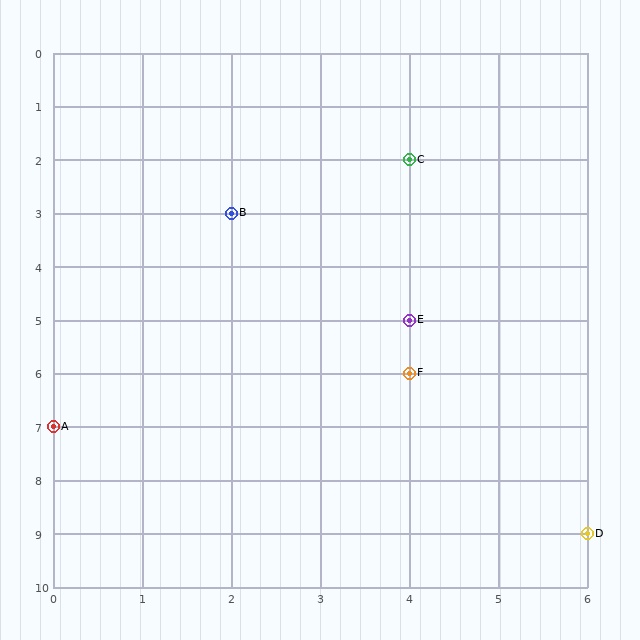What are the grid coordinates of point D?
Point D is at grid coordinates (6, 9).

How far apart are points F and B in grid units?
Points F and B are 2 columns and 3 rows apart (about 3.6 grid units diagonally).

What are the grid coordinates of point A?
Point A is at grid coordinates (0, 7).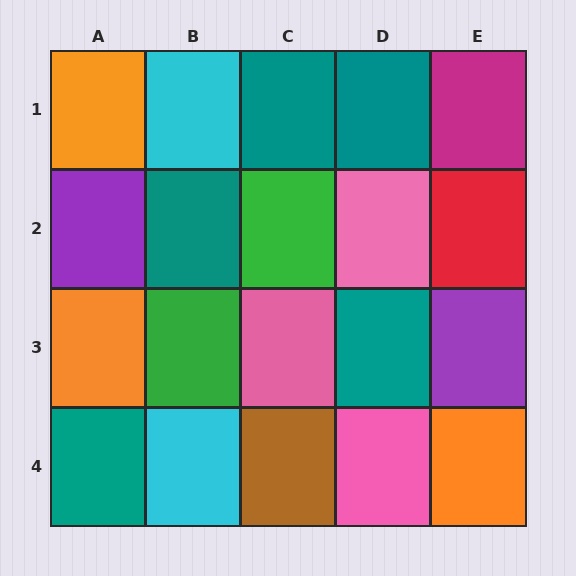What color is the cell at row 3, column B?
Green.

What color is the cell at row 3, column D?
Teal.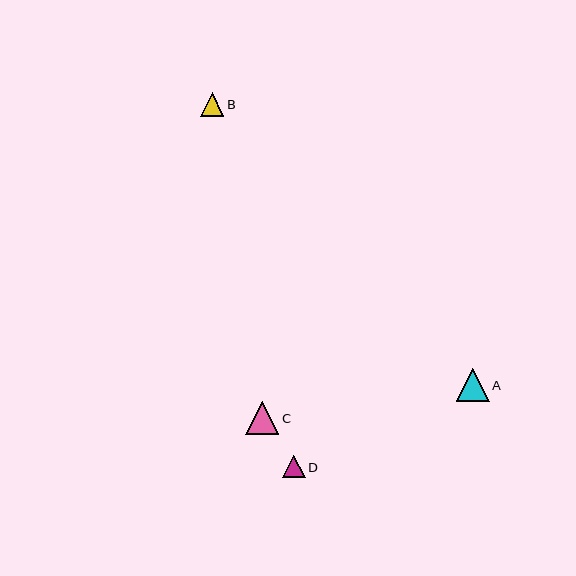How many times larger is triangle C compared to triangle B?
Triangle C is approximately 1.4 times the size of triangle B.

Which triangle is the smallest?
Triangle D is the smallest with a size of approximately 22 pixels.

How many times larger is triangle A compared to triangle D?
Triangle A is approximately 1.5 times the size of triangle D.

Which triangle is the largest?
Triangle C is the largest with a size of approximately 33 pixels.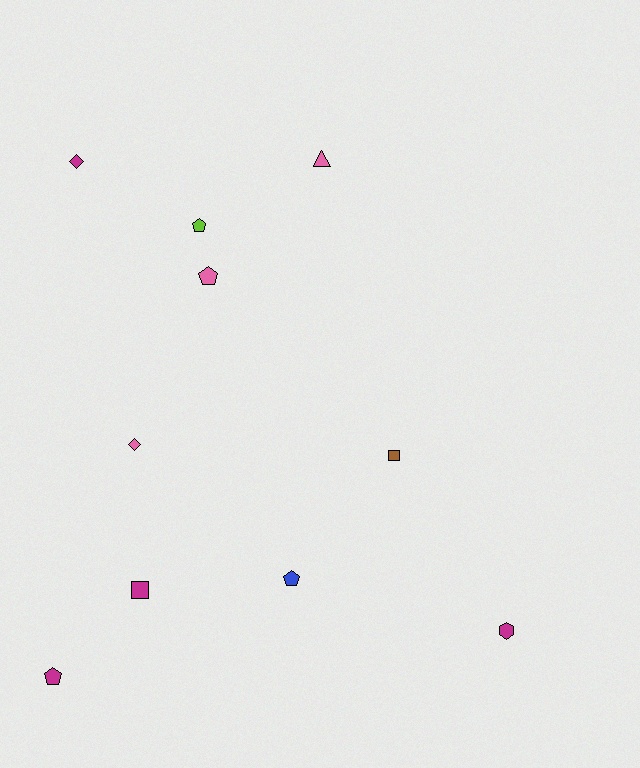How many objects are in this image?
There are 10 objects.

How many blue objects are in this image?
There is 1 blue object.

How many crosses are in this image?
There are no crosses.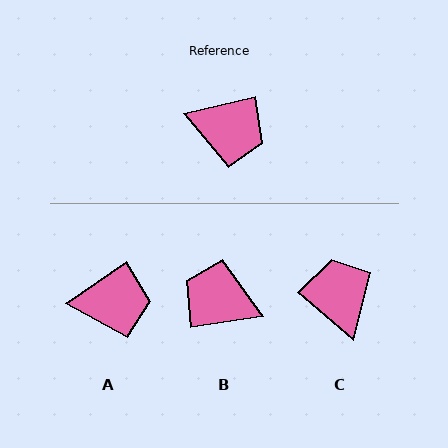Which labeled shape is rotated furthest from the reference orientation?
B, about 176 degrees away.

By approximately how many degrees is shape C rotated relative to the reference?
Approximately 126 degrees counter-clockwise.